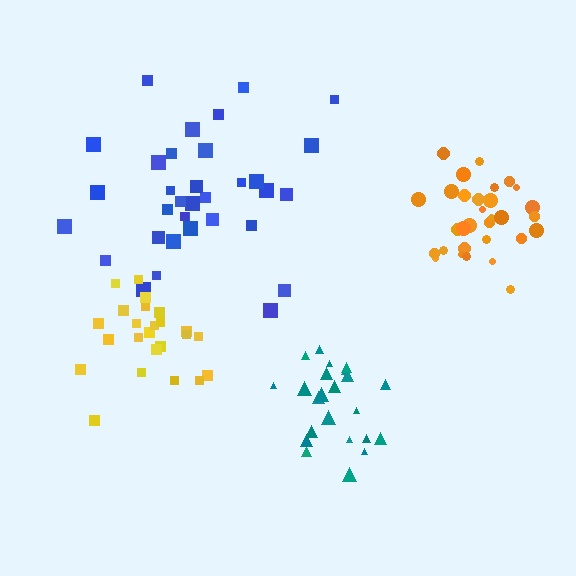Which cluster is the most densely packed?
Orange.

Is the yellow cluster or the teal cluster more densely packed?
Yellow.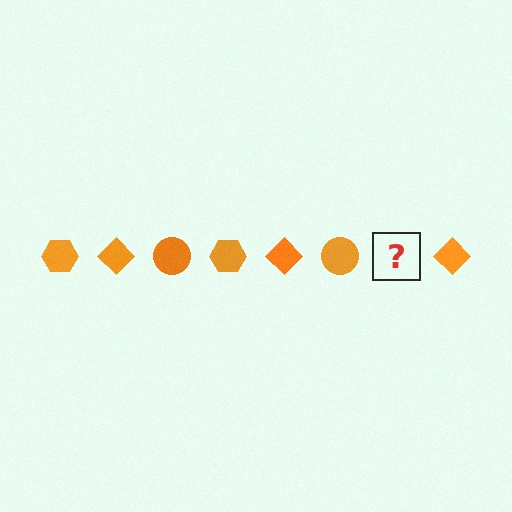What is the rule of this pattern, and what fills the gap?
The rule is that the pattern cycles through hexagon, diamond, circle shapes in orange. The gap should be filled with an orange hexagon.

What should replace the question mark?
The question mark should be replaced with an orange hexagon.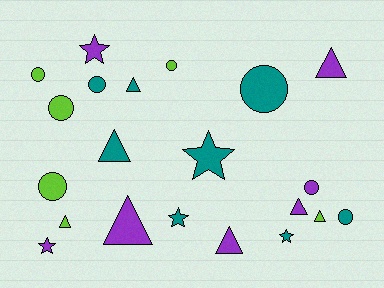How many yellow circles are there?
There are no yellow circles.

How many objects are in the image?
There are 21 objects.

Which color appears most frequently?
Teal, with 8 objects.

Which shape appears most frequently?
Triangle, with 8 objects.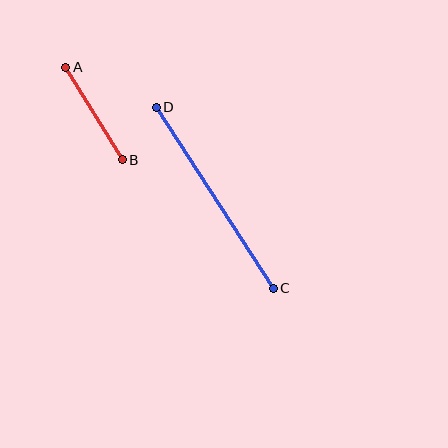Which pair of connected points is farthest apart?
Points C and D are farthest apart.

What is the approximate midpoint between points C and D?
The midpoint is at approximately (215, 198) pixels.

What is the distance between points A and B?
The distance is approximately 109 pixels.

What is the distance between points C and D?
The distance is approximately 215 pixels.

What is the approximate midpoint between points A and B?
The midpoint is at approximately (94, 114) pixels.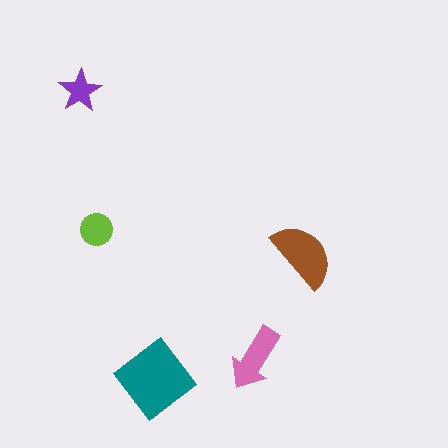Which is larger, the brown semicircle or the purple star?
The brown semicircle.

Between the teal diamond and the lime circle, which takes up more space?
The teal diamond.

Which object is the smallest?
The purple star.